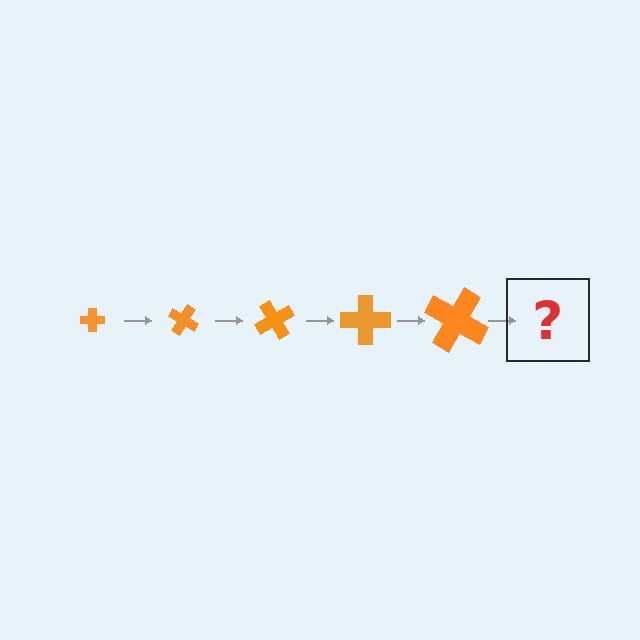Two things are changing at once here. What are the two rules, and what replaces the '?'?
The two rules are that the cross grows larger each step and it rotates 30 degrees each step. The '?' should be a cross, larger than the previous one and rotated 150 degrees from the start.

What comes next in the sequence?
The next element should be a cross, larger than the previous one and rotated 150 degrees from the start.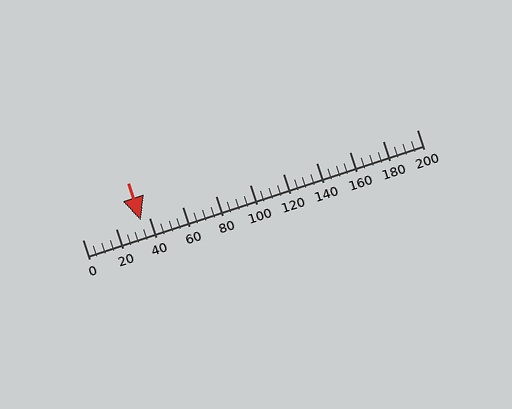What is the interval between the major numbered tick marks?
The major tick marks are spaced 20 units apart.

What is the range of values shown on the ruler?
The ruler shows values from 0 to 200.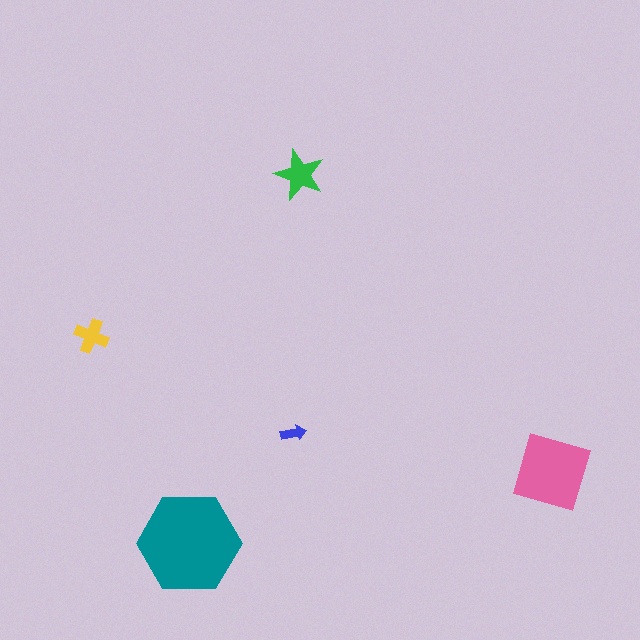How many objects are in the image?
There are 5 objects in the image.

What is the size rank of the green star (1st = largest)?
3rd.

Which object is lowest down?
The teal hexagon is bottommost.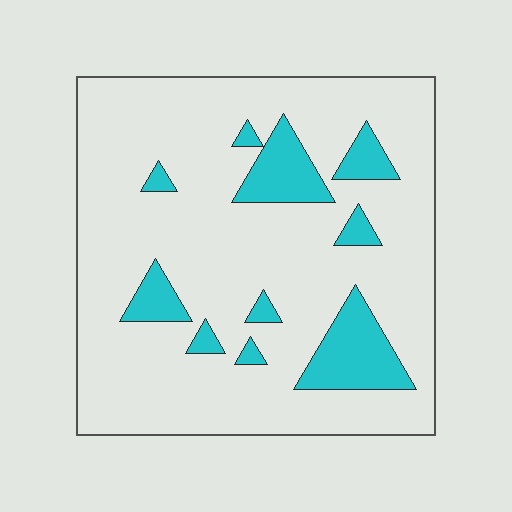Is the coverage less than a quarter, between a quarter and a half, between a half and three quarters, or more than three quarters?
Less than a quarter.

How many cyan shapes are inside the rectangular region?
10.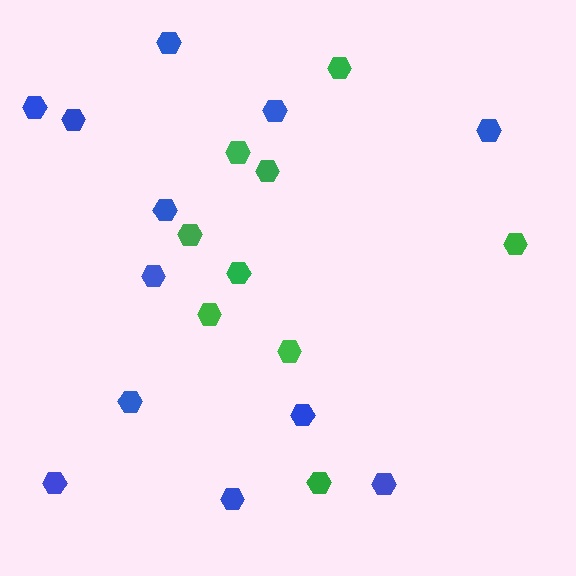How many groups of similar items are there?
There are 2 groups: one group of blue hexagons (12) and one group of green hexagons (9).